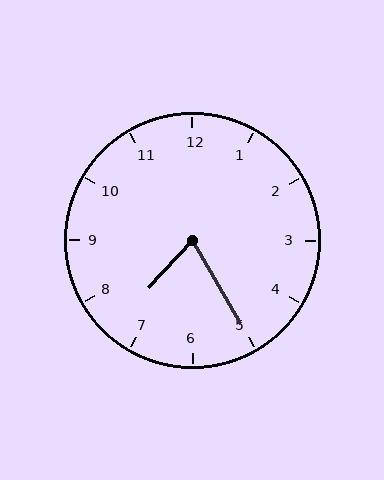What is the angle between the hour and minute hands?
Approximately 72 degrees.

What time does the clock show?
7:25.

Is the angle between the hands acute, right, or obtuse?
It is acute.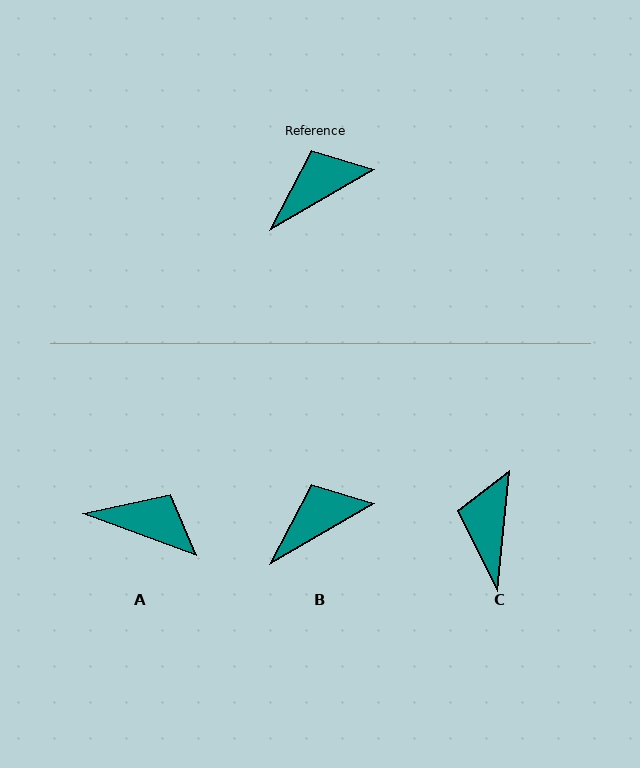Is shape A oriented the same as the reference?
No, it is off by about 51 degrees.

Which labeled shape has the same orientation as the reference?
B.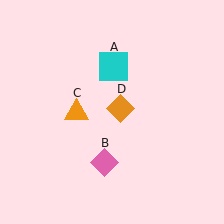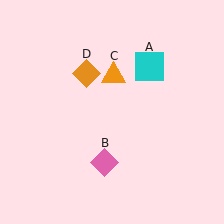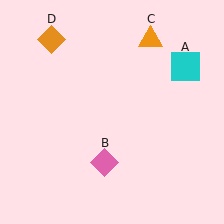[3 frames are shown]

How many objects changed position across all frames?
3 objects changed position: cyan square (object A), orange triangle (object C), orange diamond (object D).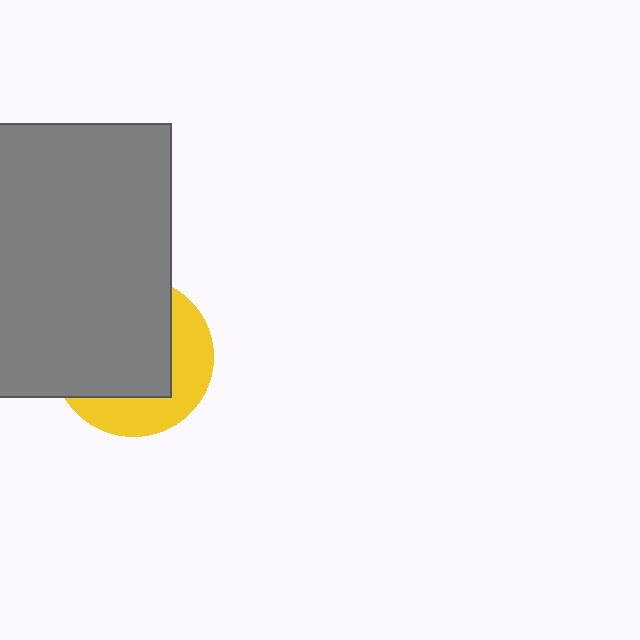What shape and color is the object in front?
The object in front is a gray rectangle.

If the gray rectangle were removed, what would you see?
You would see the complete yellow circle.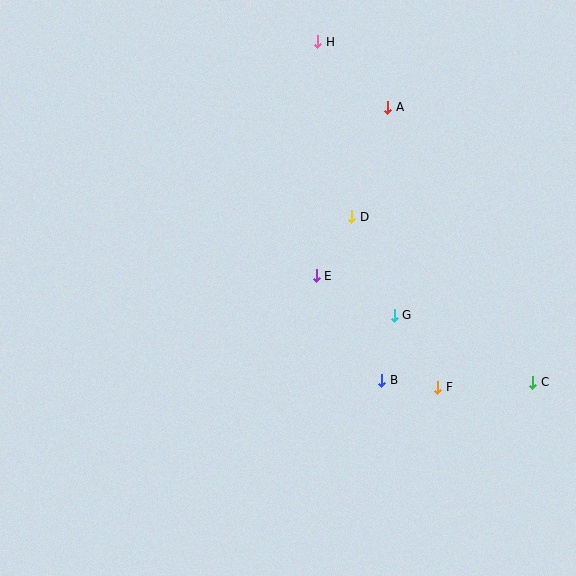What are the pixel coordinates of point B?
Point B is at (382, 380).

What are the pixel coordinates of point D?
Point D is at (352, 217).